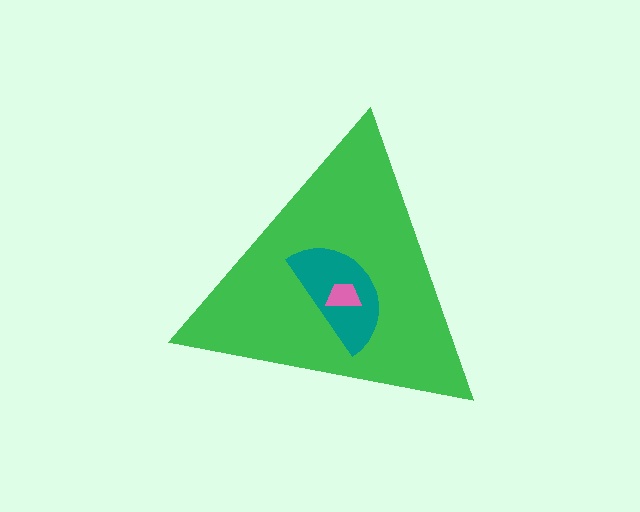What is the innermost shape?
The pink trapezoid.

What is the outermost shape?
The green triangle.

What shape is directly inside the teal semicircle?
The pink trapezoid.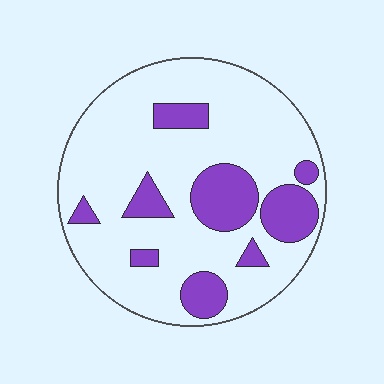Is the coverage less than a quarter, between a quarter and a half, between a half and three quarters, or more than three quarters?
Less than a quarter.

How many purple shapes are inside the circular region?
9.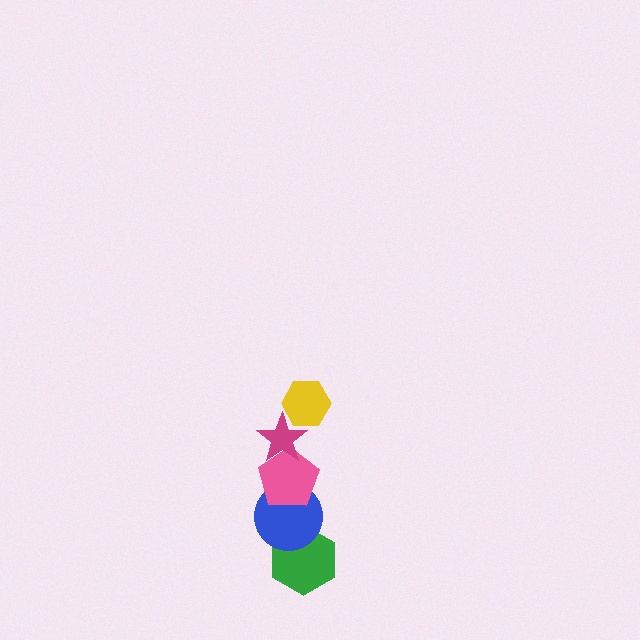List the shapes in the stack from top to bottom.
From top to bottom: the yellow hexagon, the magenta star, the pink pentagon, the blue circle, the green hexagon.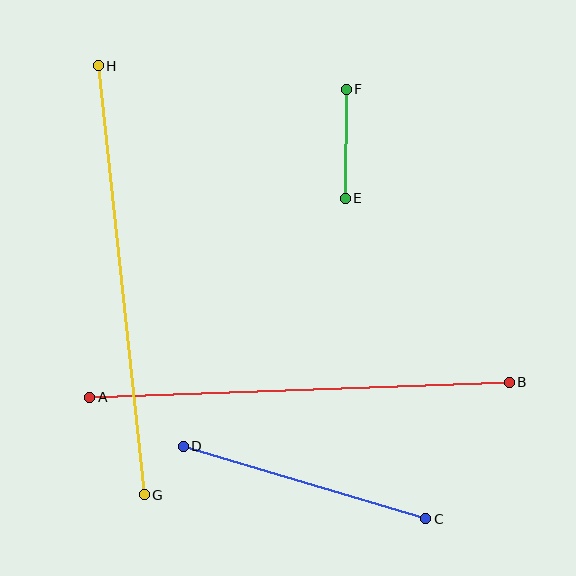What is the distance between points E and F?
The distance is approximately 109 pixels.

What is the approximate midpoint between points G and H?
The midpoint is at approximately (121, 280) pixels.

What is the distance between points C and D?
The distance is approximately 253 pixels.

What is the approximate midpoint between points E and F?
The midpoint is at approximately (346, 144) pixels.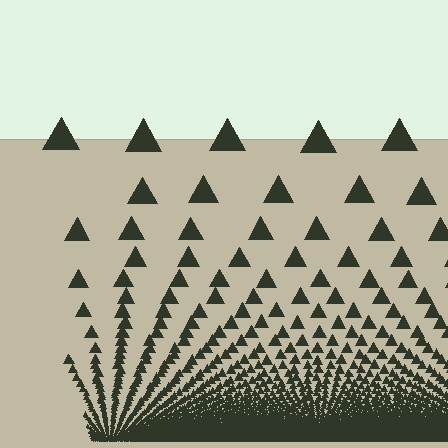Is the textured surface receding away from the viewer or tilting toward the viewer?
The surface appears to tilt toward the viewer. Texture elements get larger and sparser toward the top.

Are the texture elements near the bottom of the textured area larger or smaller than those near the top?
Smaller. The gradient is inverted — elements near the bottom are smaller and denser.